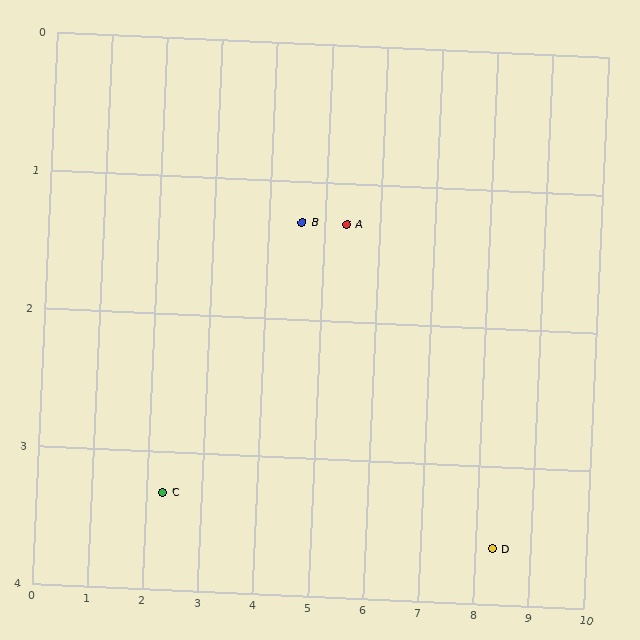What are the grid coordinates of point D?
Point D is at approximately (8.3, 3.6).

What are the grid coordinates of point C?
Point C is at approximately (2.3, 3.3).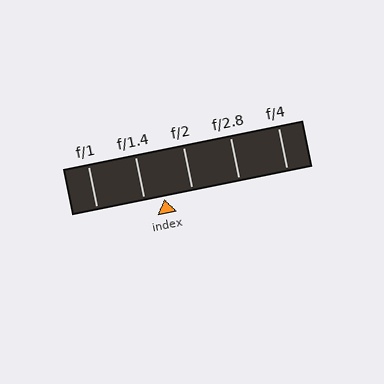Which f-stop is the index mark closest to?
The index mark is closest to f/1.4.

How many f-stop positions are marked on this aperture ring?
There are 5 f-stop positions marked.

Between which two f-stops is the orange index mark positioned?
The index mark is between f/1.4 and f/2.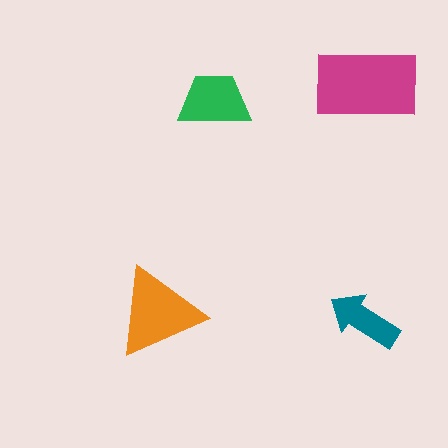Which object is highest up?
The magenta rectangle is topmost.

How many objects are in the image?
There are 4 objects in the image.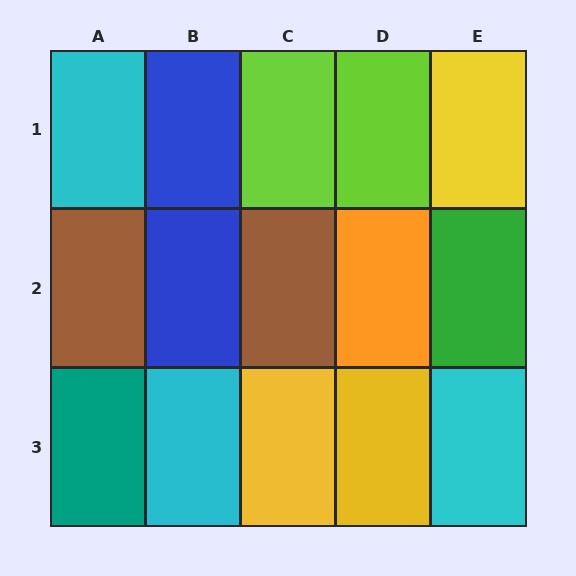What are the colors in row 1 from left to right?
Cyan, blue, lime, lime, yellow.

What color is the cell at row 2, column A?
Brown.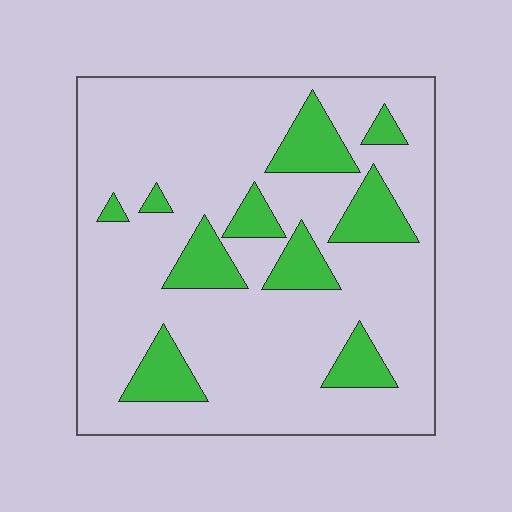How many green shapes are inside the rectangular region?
10.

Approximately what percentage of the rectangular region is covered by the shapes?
Approximately 20%.